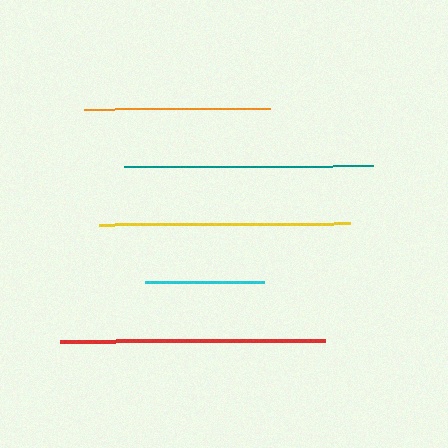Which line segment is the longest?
The red line is the longest at approximately 265 pixels.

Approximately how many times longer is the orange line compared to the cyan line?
The orange line is approximately 1.6 times the length of the cyan line.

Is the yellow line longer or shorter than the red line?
The red line is longer than the yellow line.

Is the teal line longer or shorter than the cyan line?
The teal line is longer than the cyan line.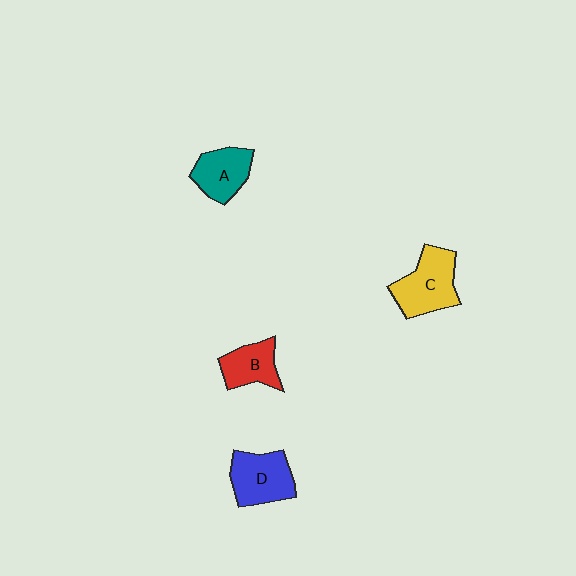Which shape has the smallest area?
Shape B (red).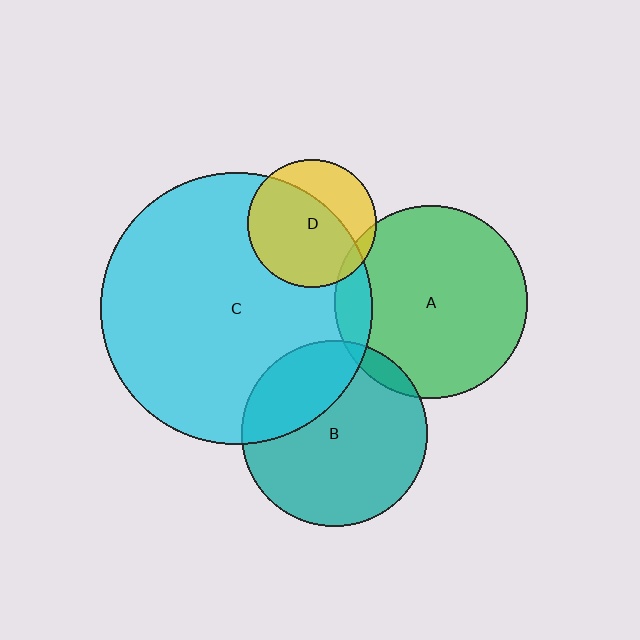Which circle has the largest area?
Circle C (cyan).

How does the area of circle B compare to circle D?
Approximately 2.1 times.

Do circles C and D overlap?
Yes.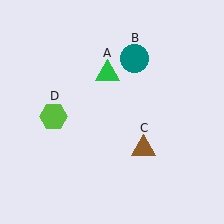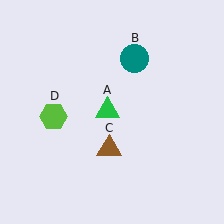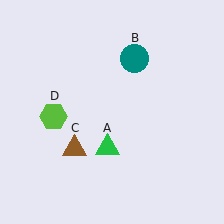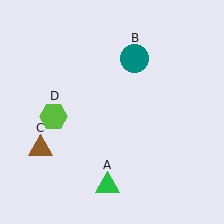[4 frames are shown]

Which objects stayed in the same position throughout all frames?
Teal circle (object B) and lime hexagon (object D) remained stationary.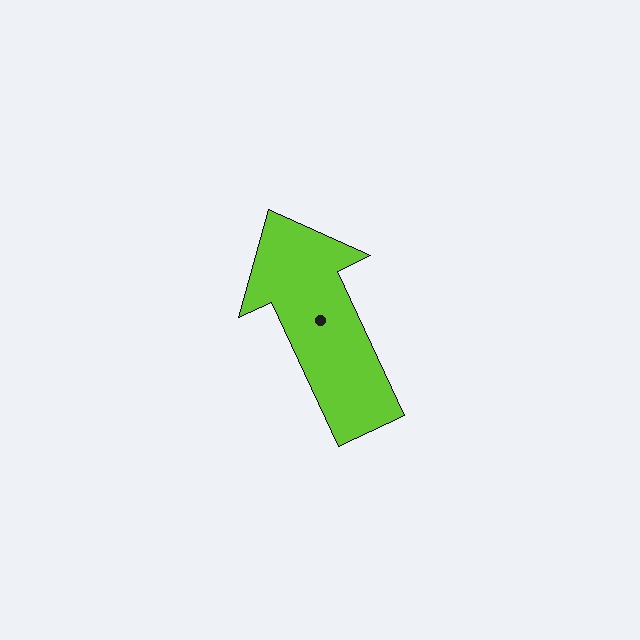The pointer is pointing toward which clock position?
Roughly 11 o'clock.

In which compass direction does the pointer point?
Northwest.